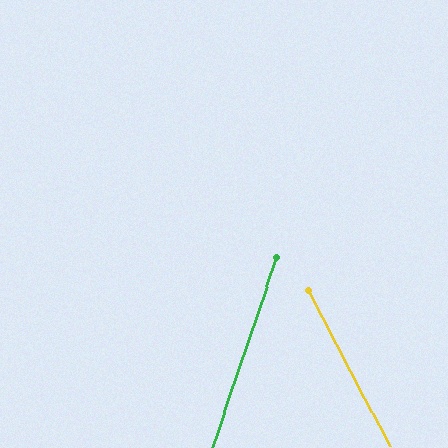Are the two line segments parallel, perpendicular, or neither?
Neither parallel nor perpendicular — they differ by about 46°.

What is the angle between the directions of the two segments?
Approximately 46 degrees.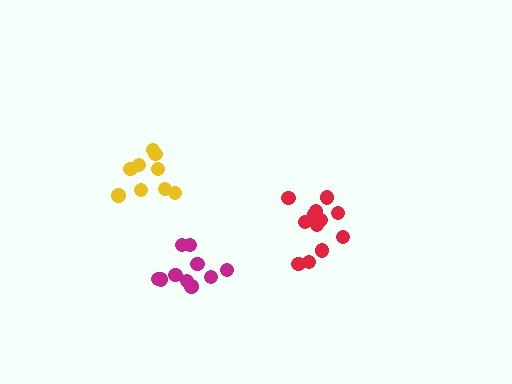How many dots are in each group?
Group 1: 12 dots, Group 2: 9 dots, Group 3: 10 dots (31 total).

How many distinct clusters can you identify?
There are 3 distinct clusters.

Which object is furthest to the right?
The red cluster is rightmost.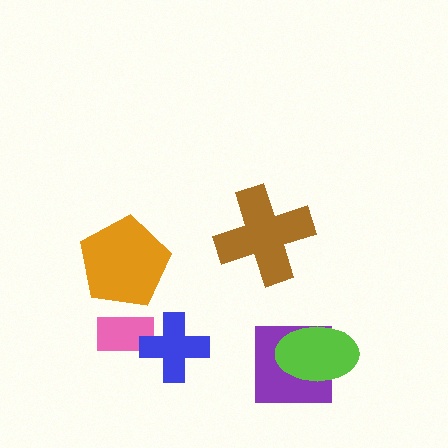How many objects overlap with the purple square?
1 object overlaps with the purple square.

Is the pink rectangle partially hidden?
Yes, it is partially covered by another shape.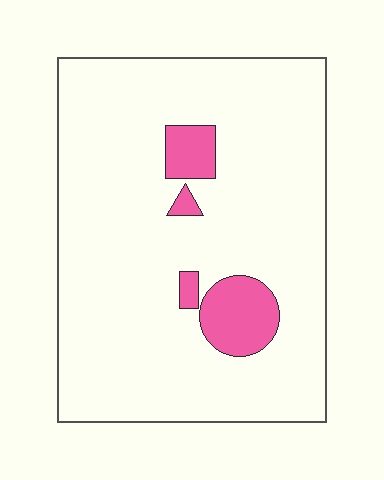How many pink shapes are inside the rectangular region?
4.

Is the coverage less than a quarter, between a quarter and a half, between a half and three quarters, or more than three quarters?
Less than a quarter.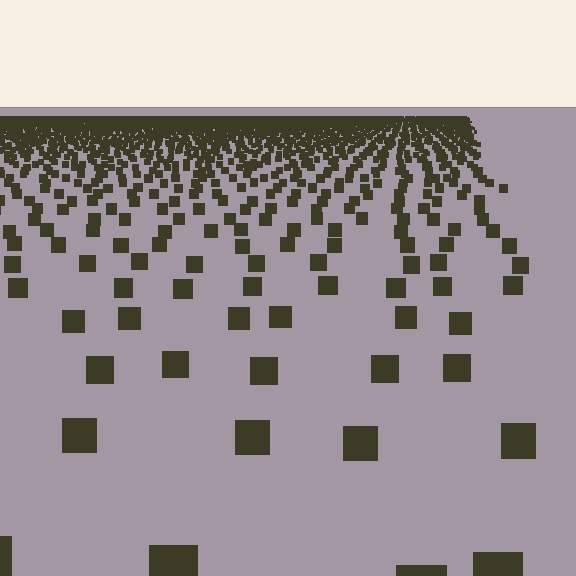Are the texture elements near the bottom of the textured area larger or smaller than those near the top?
Larger. Near the bottom, elements are closer to the viewer and appear at a bigger on-screen size.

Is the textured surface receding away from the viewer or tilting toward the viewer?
The surface is receding away from the viewer. Texture elements get smaller and denser toward the top.